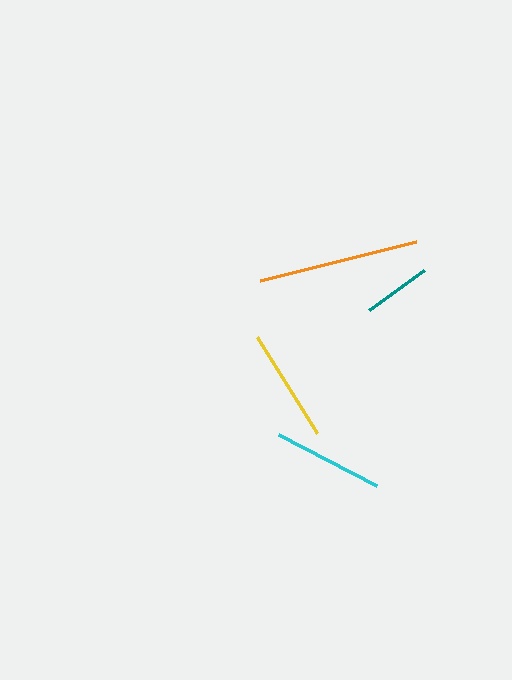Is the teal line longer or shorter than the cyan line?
The cyan line is longer than the teal line.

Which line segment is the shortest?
The teal line is the shortest at approximately 68 pixels.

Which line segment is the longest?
The orange line is the longest at approximately 160 pixels.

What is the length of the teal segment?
The teal segment is approximately 68 pixels long.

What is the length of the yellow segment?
The yellow segment is approximately 113 pixels long.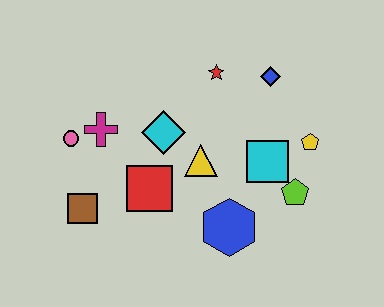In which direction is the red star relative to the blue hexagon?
The red star is above the blue hexagon.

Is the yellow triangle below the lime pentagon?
No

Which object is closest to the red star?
The blue diamond is closest to the red star.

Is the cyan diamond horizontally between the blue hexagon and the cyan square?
No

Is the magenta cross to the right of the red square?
No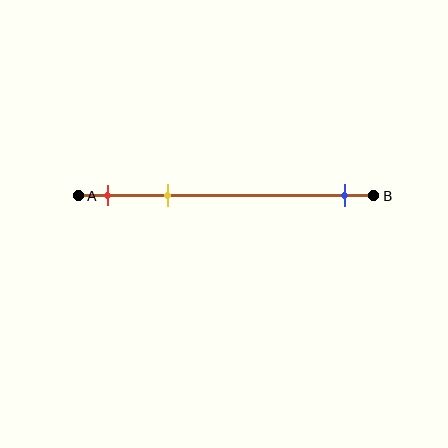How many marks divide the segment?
There are 3 marks dividing the segment.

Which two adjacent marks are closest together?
The red and yellow marks are the closest adjacent pair.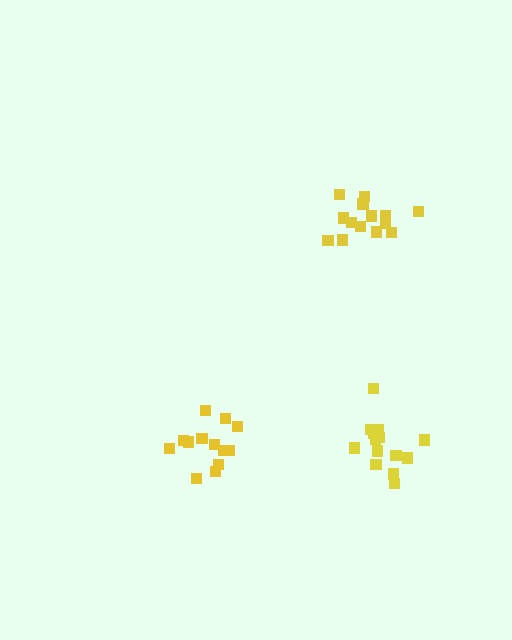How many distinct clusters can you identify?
There are 3 distinct clusters.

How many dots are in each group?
Group 1: 14 dots, Group 2: 13 dots, Group 3: 14 dots (41 total).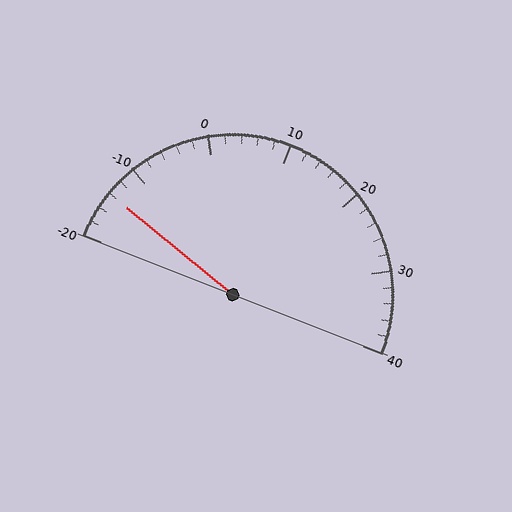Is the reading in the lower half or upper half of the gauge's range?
The reading is in the lower half of the range (-20 to 40).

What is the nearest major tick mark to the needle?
The nearest major tick mark is -10.